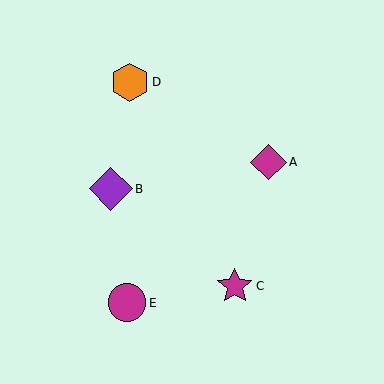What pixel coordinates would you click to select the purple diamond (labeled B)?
Click at (111, 189) to select the purple diamond B.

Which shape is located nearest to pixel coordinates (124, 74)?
The orange hexagon (labeled D) at (130, 82) is nearest to that location.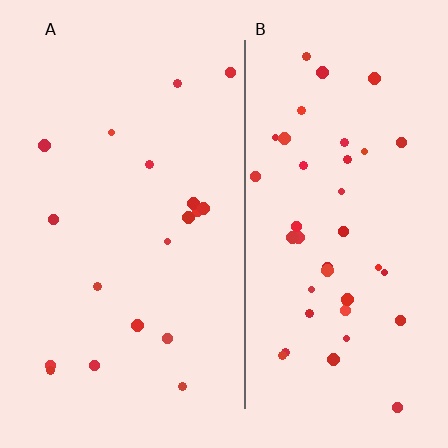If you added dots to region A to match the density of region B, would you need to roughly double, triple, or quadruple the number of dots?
Approximately double.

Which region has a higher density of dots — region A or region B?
B (the right).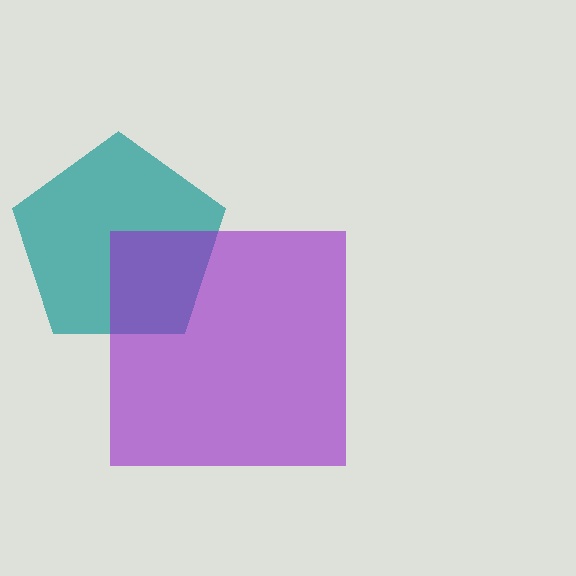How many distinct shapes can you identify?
There are 2 distinct shapes: a teal pentagon, a purple square.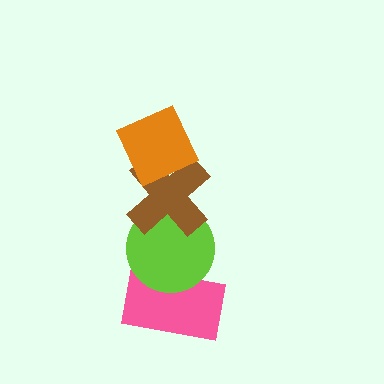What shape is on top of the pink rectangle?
The lime circle is on top of the pink rectangle.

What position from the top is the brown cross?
The brown cross is 2nd from the top.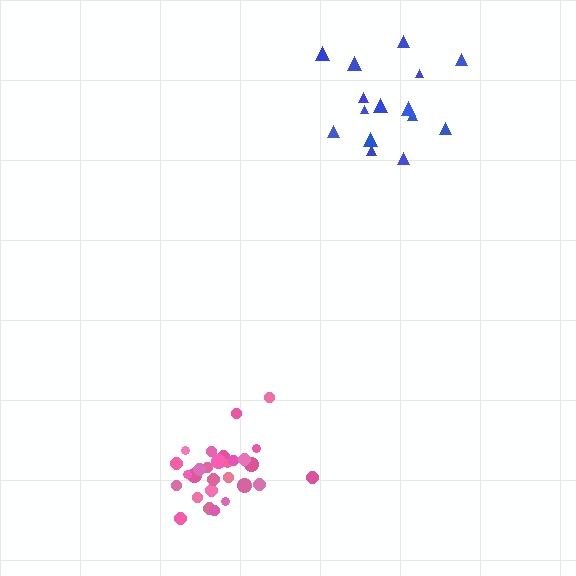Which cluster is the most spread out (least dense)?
Blue.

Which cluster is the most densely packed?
Pink.